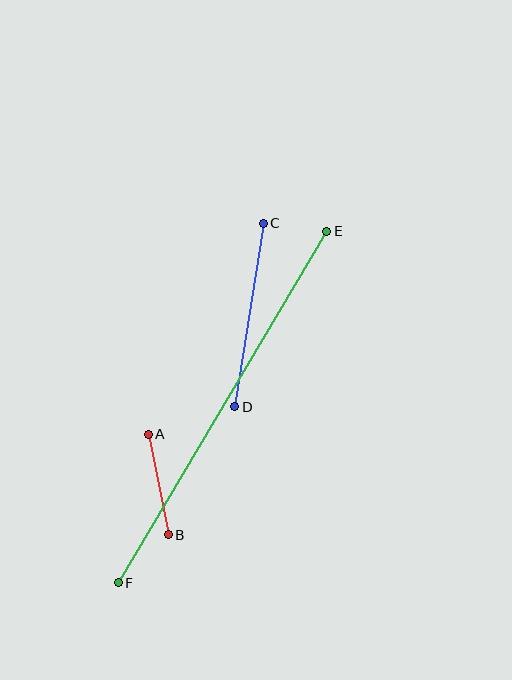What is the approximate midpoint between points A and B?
The midpoint is at approximately (158, 485) pixels.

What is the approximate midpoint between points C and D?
The midpoint is at approximately (249, 315) pixels.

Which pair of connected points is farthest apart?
Points E and F are farthest apart.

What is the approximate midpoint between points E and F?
The midpoint is at approximately (222, 407) pixels.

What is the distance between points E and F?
The distance is approximately 409 pixels.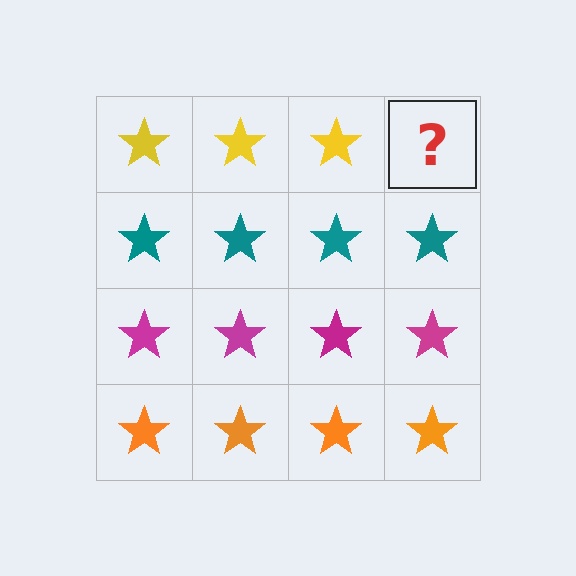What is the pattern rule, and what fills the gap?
The rule is that each row has a consistent color. The gap should be filled with a yellow star.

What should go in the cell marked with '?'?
The missing cell should contain a yellow star.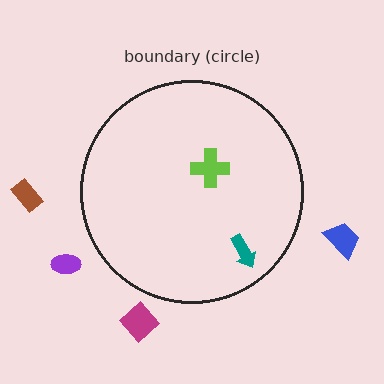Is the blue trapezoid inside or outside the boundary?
Outside.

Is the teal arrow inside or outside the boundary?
Inside.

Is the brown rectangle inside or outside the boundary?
Outside.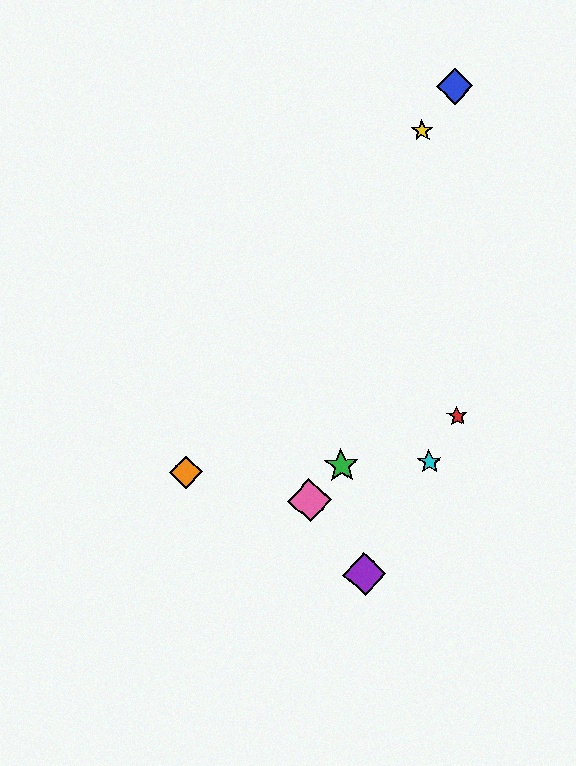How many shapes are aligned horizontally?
3 shapes (the green star, the orange diamond, the cyan star) are aligned horizontally.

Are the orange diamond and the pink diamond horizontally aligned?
No, the orange diamond is at y≈472 and the pink diamond is at y≈500.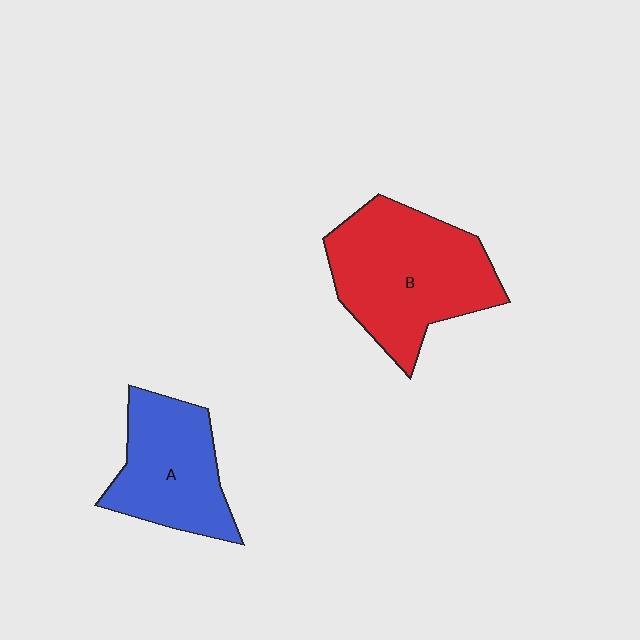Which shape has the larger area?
Shape B (red).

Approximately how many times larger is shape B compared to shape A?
Approximately 1.4 times.